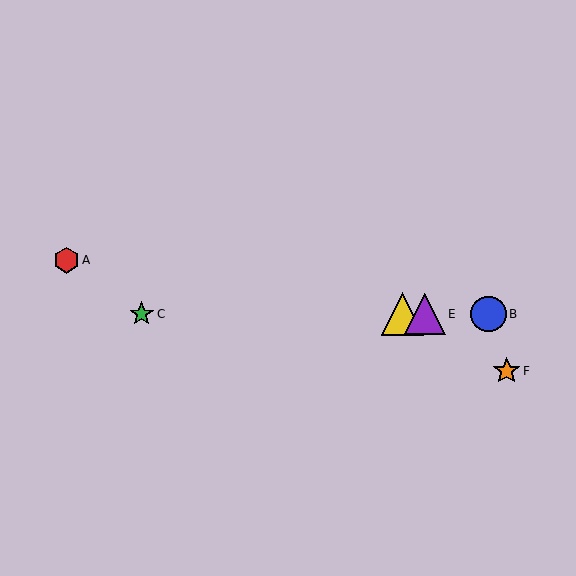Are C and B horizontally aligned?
Yes, both are at y≈314.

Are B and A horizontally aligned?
No, B is at y≈314 and A is at y≈260.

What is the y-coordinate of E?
Object E is at y≈314.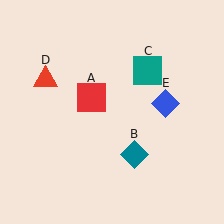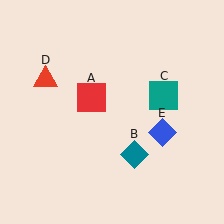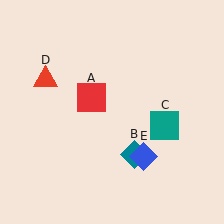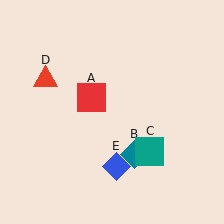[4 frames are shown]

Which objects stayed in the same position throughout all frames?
Red square (object A) and teal diamond (object B) and red triangle (object D) remained stationary.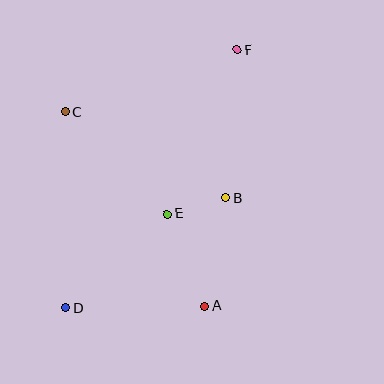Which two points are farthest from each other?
Points D and F are farthest from each other.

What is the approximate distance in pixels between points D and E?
The distance between D and E is approximately 138 pixels.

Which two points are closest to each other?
Points B and E are closest to each other.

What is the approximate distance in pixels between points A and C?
The distance between A and C is approximately 239 pixels.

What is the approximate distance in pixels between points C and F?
The distance between C and F is approximately 183 pixels.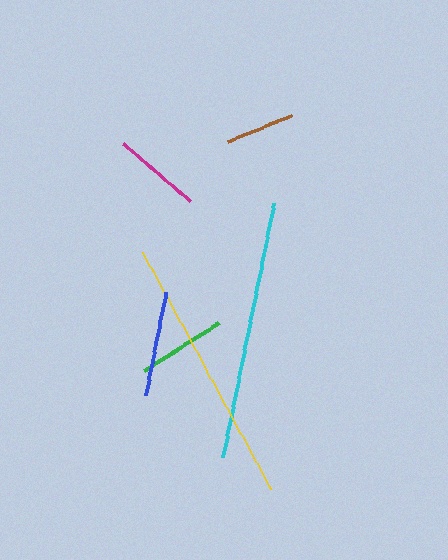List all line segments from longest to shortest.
From longest to shortest: yellow, cyan, blue, magenta, green, brown.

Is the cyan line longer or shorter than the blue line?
The cyan line is longer than the blue line.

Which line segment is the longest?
The yellow line is the longest at approximately 271 pixels.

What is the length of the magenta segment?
The magenta segment is approximately 89 pixels long.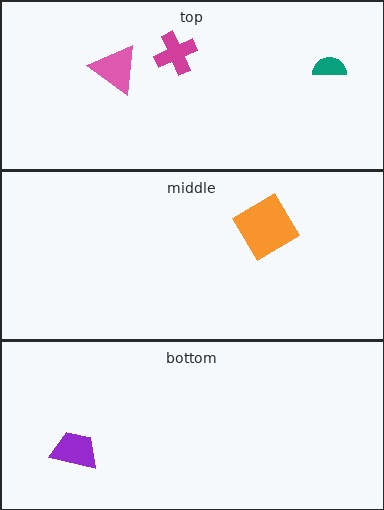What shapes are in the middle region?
The orange diamond.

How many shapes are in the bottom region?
1.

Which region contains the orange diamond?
The middle region.